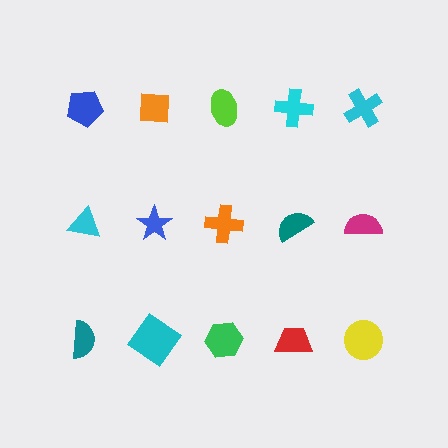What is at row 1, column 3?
A lime ellipse.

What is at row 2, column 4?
A teal semicircle.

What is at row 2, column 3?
An orange cross.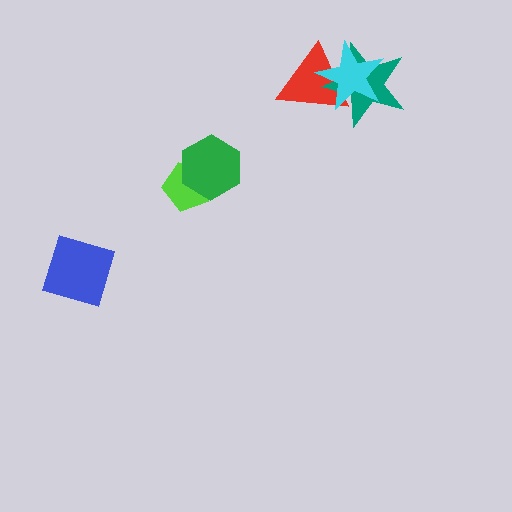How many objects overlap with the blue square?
0 objects overlap with the blue square.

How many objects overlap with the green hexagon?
1 object overlaps with the green hexagon.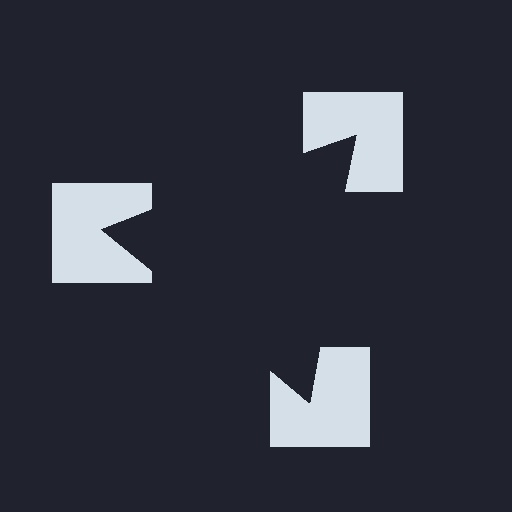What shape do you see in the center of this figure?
An illusory triangle — its edges are inferred from the aligned wedge cuts in the notched squares, not physically drawn.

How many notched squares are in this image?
There are 3 — one at each vertex of the illusory triangle.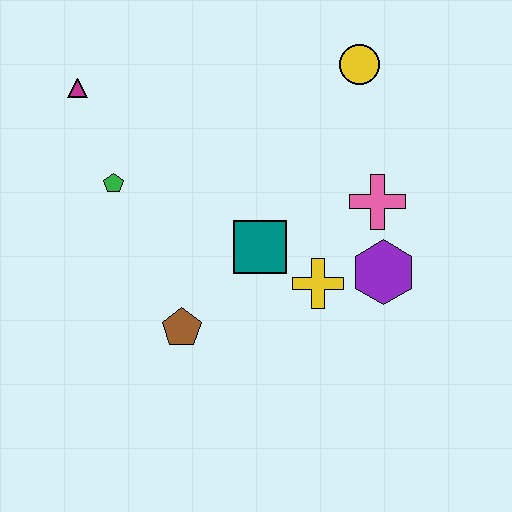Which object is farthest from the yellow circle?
The brown pentagon is farthest from the yellow circle.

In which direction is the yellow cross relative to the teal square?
The yellow cross is to the right of the teal square.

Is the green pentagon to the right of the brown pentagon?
No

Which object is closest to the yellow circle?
The pink cross is closest to the yellow circle.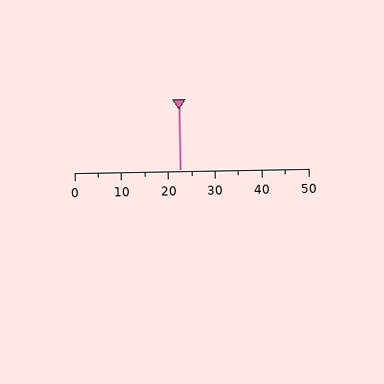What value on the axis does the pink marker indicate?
The marker indicates approximately 22.5.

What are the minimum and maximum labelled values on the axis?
The axis runs from 0 to 50.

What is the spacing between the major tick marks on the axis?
The major ticks are spaced 10 apart.